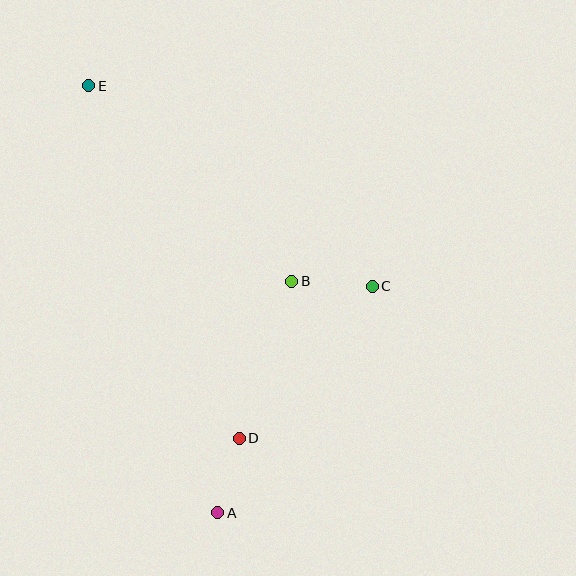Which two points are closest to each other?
Points A and D are closest to each other.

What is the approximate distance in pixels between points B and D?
The distance between B and D is approximately 165 pixels.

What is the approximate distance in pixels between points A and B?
The distance between A and B is approximately 243 pixels.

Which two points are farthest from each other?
Points A and E are farthest from each other.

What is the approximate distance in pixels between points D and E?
The distance between D and E is approximately 383 pixels.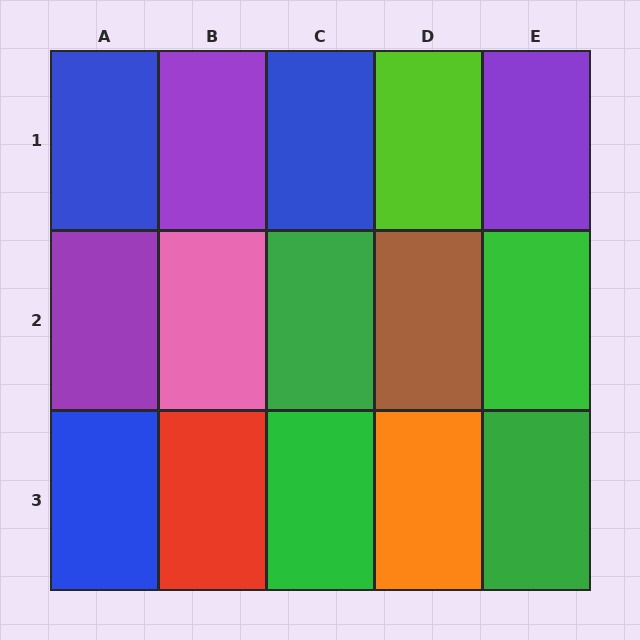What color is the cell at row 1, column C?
Blue.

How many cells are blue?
3 cells are blue.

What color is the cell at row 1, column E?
Purple.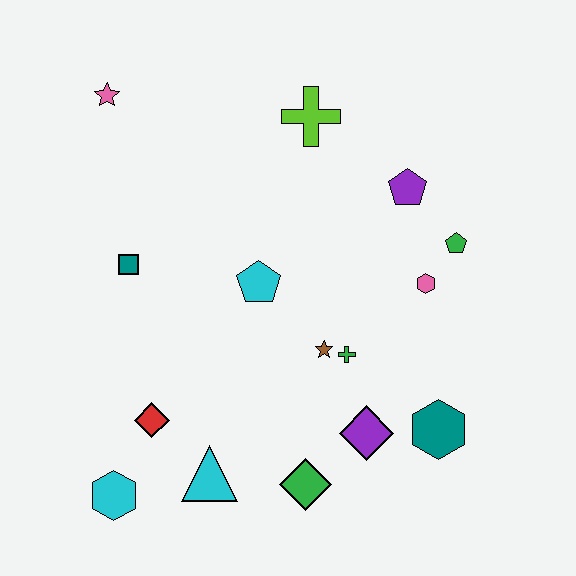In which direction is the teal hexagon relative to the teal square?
The teal hexagon is to the right of the teal square.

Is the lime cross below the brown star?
No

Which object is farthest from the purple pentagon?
The cyan hexagon is farthest from the purple pentagon.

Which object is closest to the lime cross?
The purple pentagon is closest to the lime cross.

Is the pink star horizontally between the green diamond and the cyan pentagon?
No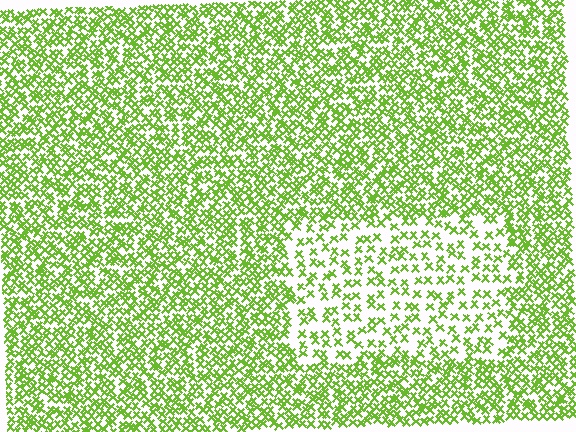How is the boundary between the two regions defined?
The boundary is defined by a change in element density (approximately 2.2x ratio). All elements are the same color, size, and shape.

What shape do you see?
I see a rectangle.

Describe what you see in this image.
The image contains small lime elements arranged at two different densities. A rectangle-shaped region is visible where the elements are less densely packed than the surrounding area.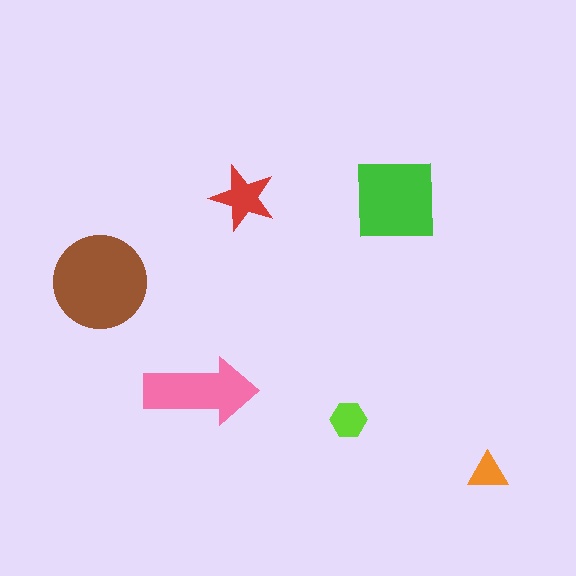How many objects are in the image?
There are 6 objects in the image.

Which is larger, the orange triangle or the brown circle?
The brown circle.